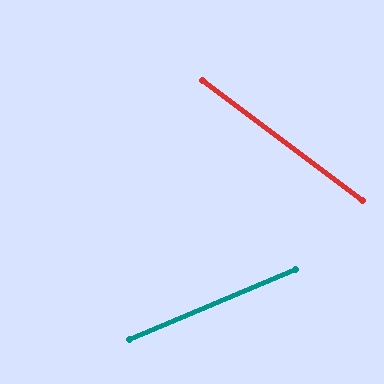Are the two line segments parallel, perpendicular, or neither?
Neither parallel nor perpendicular — they differ by about 59°.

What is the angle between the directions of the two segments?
Approximately 59 degrees.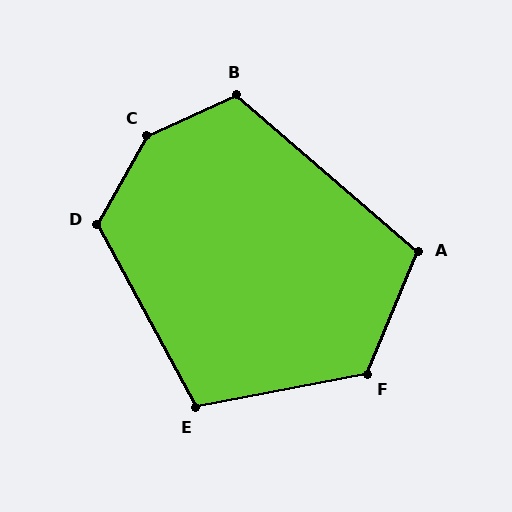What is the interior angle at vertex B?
Approximately 115 degrees (obtuse).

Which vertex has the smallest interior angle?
E, at approximately 108 degrees.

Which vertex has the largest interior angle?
C, at approximately 144 degrees.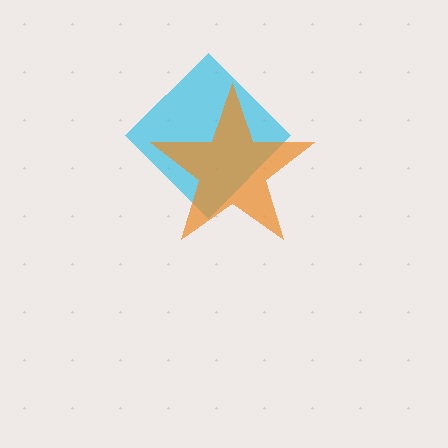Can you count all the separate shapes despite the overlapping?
Yes, there are 2 separate shapes.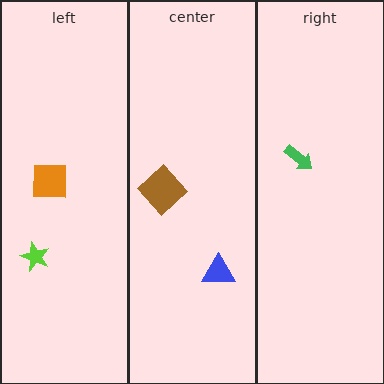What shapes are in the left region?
The orange square, the lime star.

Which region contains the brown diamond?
The center region.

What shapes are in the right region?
The green arrow.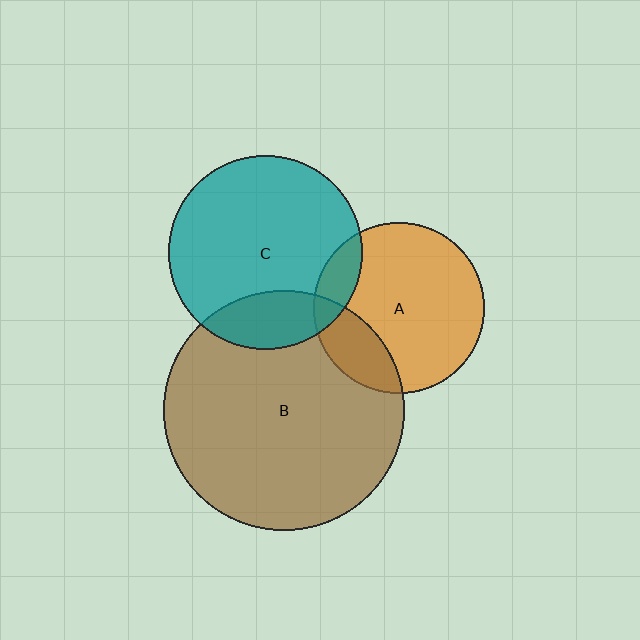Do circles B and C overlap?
Yes.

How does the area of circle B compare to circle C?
Approximately 1.5 times.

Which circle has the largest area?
Circle B (brown).